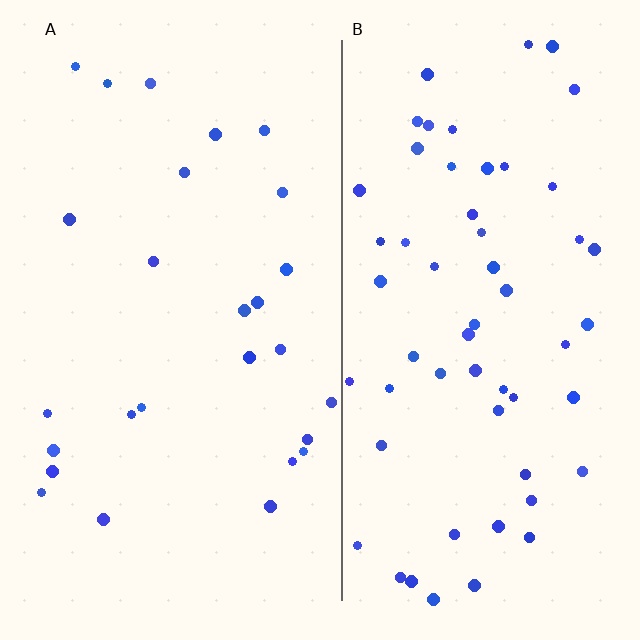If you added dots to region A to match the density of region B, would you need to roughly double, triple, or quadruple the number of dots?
Approximately double.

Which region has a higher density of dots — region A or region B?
B (the right).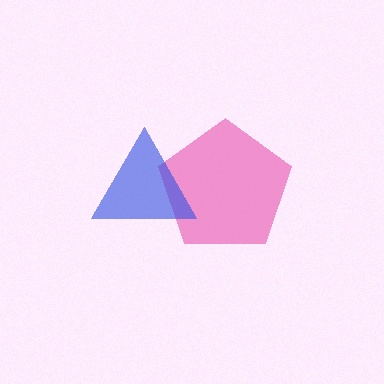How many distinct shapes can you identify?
There are 2 distinct shapes: a pink pentagon, a blue triangle.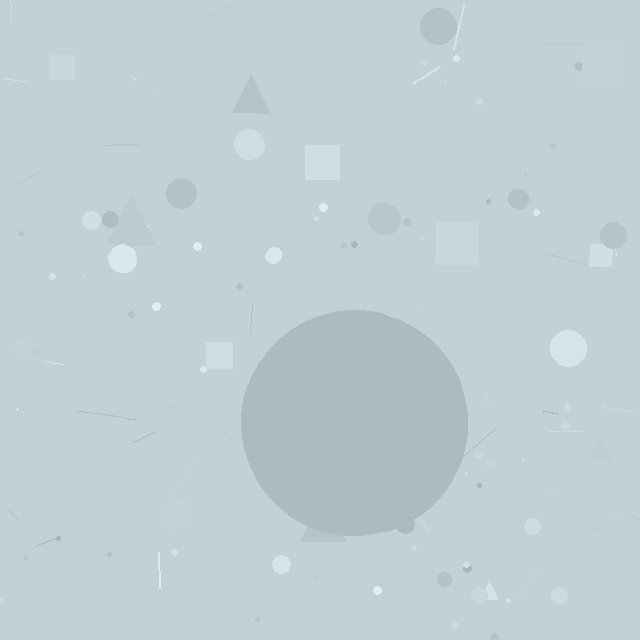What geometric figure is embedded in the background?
A circle is embedded in the background.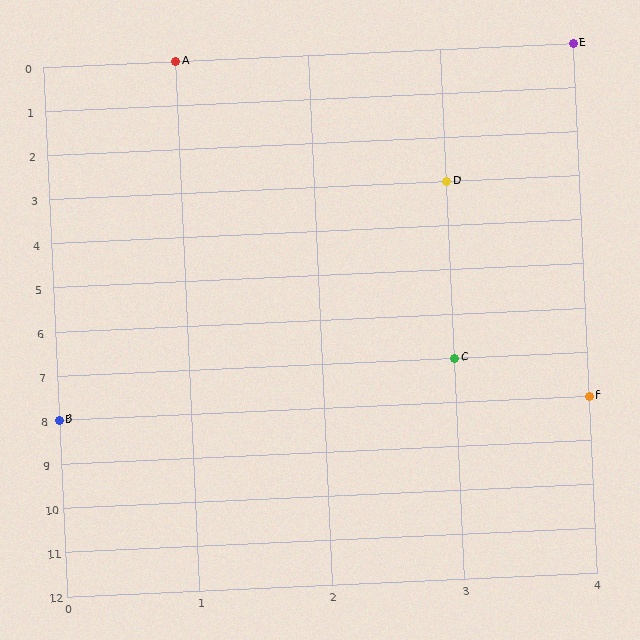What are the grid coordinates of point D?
Point D is at grid coordinates (3, 3).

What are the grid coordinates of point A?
Point A is at grid coordinates (1, 0).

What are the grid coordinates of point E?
Point E is at grid coordinates (4, 0).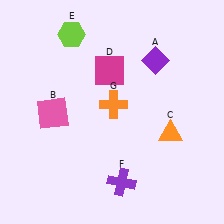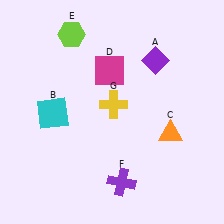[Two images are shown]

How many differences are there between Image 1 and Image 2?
There are 2 differences between the two images.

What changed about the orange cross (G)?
In Image 1, G is orange. In Image 2, it changed to yellow.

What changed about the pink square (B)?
In Image 1, B is pink. In Image 2, it changed to cyan.